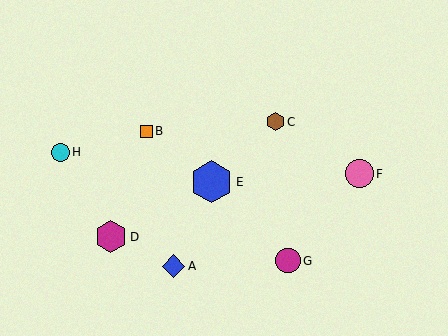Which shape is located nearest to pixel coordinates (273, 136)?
The brown hexagon (labeled C) at (275, 122) is nearest to that location.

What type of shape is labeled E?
Shape E is a blue hexagon.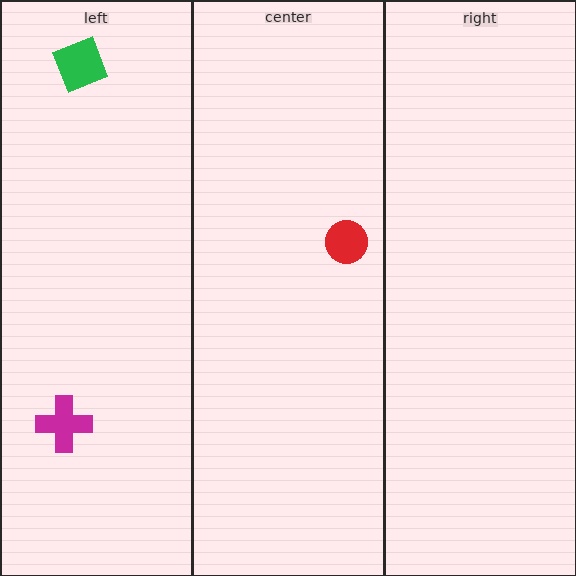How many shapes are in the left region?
2.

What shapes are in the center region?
The red circle.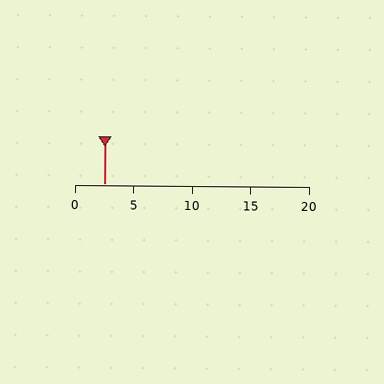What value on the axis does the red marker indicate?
The marker indicates approximately 2.5.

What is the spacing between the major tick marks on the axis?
The major ticks are spaced 5 apart.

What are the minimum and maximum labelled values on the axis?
The axis runs from 0 to 20.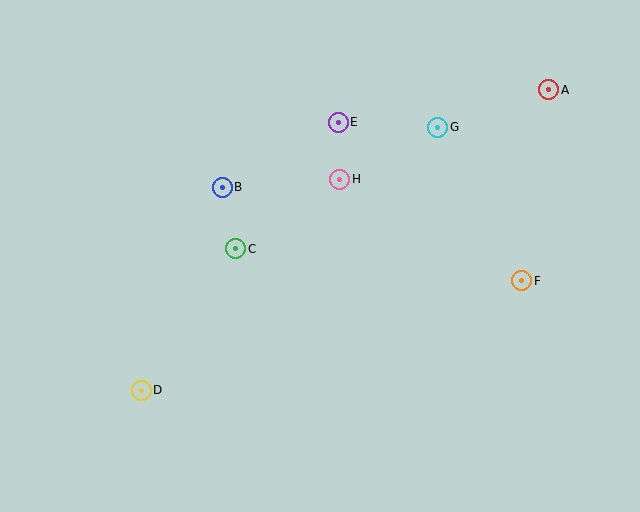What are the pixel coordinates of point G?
Point G is at (438, 127).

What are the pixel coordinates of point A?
Point A is at (549, 90).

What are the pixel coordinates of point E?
Point E is at (338, 122).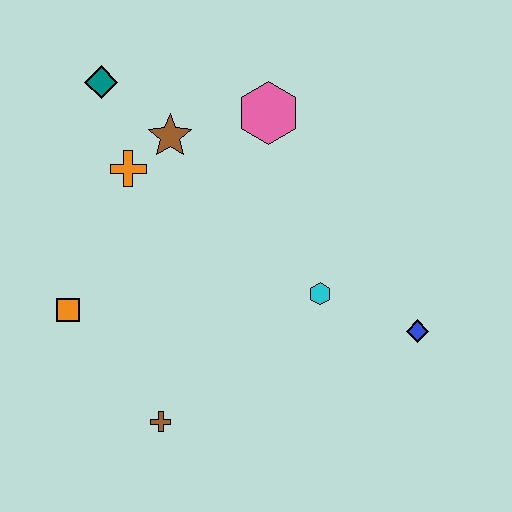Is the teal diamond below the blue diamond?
No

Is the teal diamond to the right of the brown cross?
No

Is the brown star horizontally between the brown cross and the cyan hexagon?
Yes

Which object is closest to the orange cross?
The brown star is closest to the orange cross.